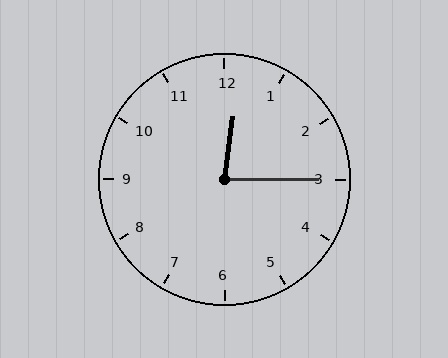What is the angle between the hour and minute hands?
Approximately 82 degrees.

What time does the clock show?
12:15.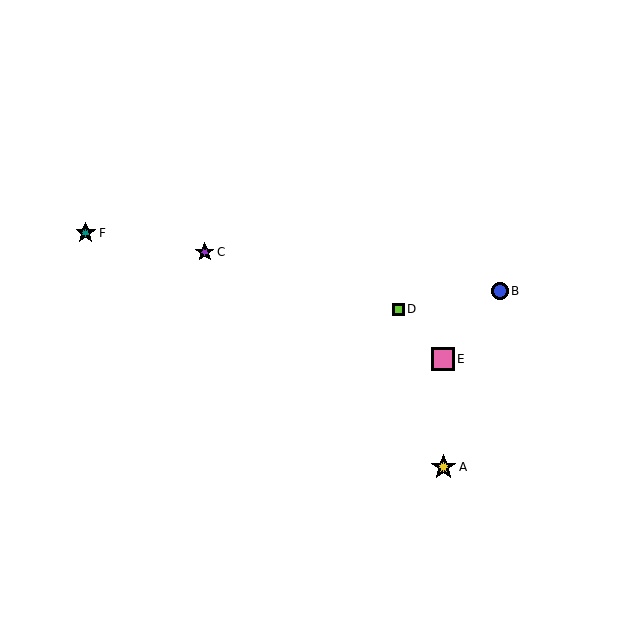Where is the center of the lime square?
The center of the lime square is at (398, 309).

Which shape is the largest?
The yellow star (labeled A) is the largest.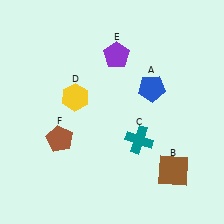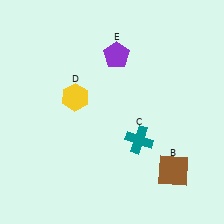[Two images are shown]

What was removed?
The brown pentagon (F), the blue pentagon (A) were removed in Image 2.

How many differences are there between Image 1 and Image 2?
There are 2 differences between the two images.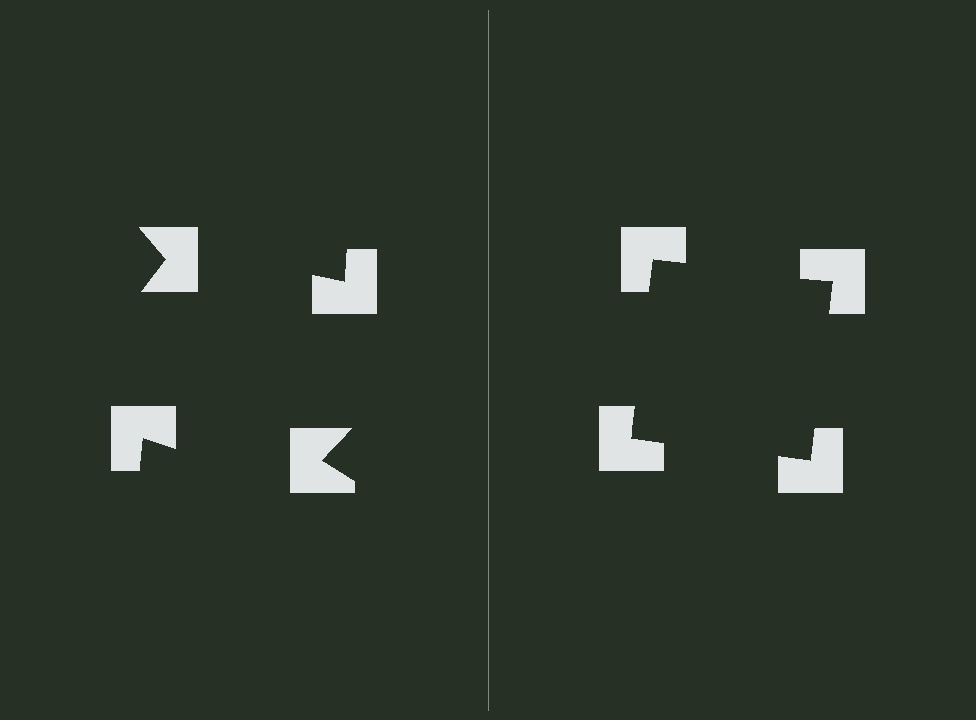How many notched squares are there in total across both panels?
8 — 4 on each side.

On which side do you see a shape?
An illusory square appears on the right side. On the left side the wedge cuts are rotated, so no coherent shape forms.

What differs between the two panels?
The notched squares are positioned identically on both sides; only the wedge orientations differ. On the right they align to a square; on the left they are misaligned.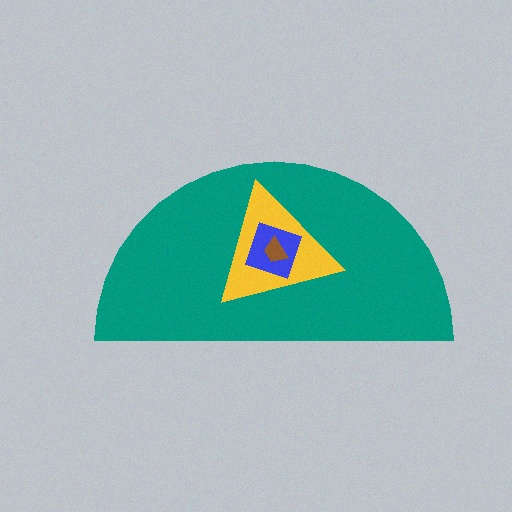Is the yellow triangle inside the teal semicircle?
Yes.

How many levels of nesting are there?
4.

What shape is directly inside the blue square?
The brown trapezoid.